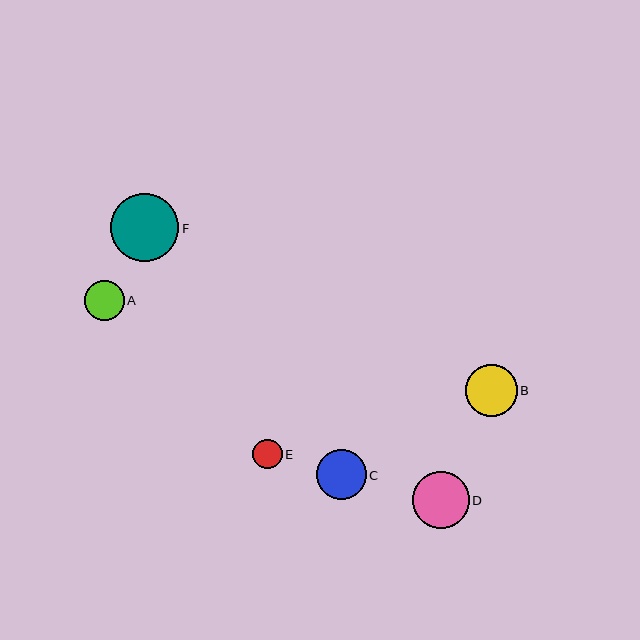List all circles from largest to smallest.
From largest to smallest: F, D, B, C, A, E.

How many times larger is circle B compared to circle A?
Circle B is approximately 1.3 times the size of circle A.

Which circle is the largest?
Circle F is the largest with a size of approximately 68 pixels.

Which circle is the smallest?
Circle E is the smallest with a size of approximately 29 pixels.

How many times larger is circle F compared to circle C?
Circle F is approximately 1.4 times the size of circle C.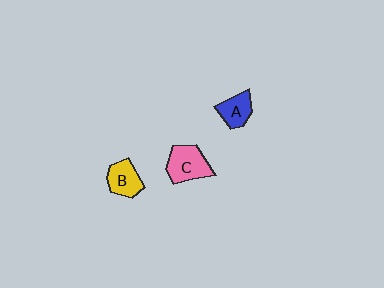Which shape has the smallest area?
Shape A (blue).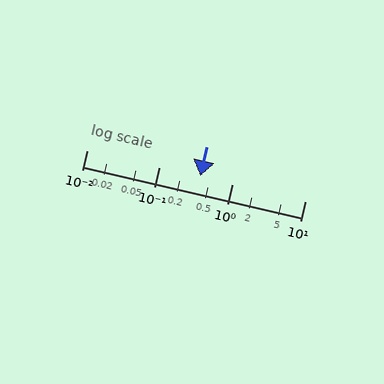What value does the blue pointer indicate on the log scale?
The pointer indicates approximately 0.36.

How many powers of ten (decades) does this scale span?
The scale spans 3 decades, from 0.01 to 10.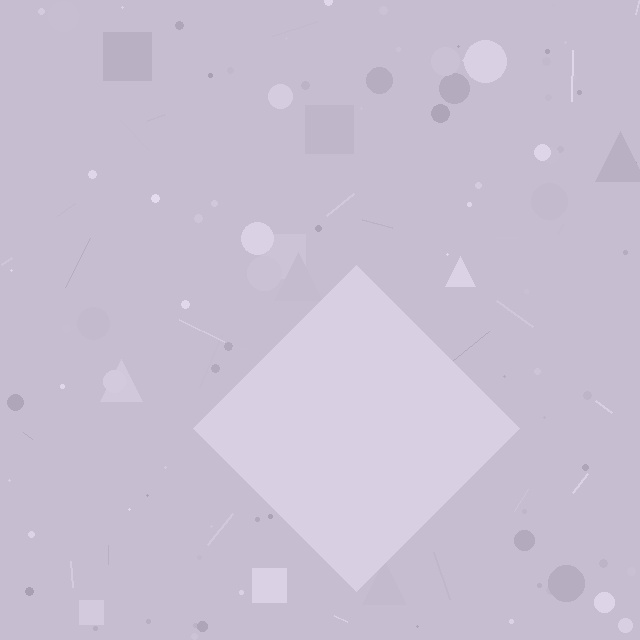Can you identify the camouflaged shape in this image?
The camouflaged shape is a diamond.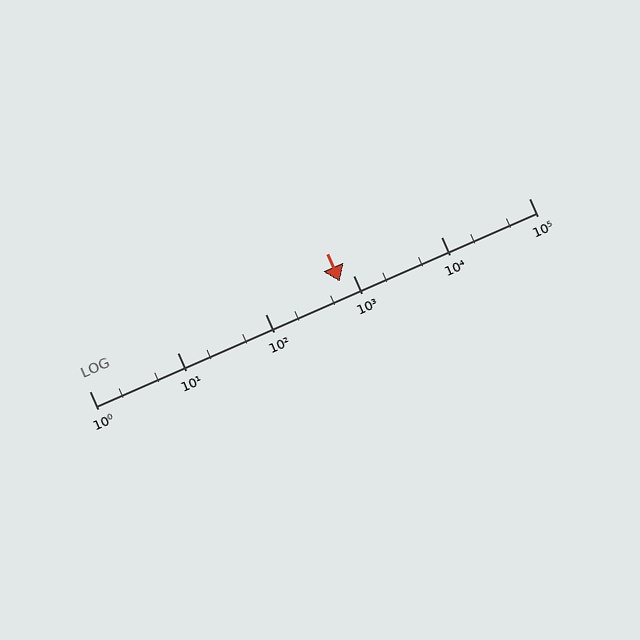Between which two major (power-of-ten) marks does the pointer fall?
The pointer is between 100 and 1000.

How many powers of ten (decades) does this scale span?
The scale spans 5 decades, from 1 to 100000.